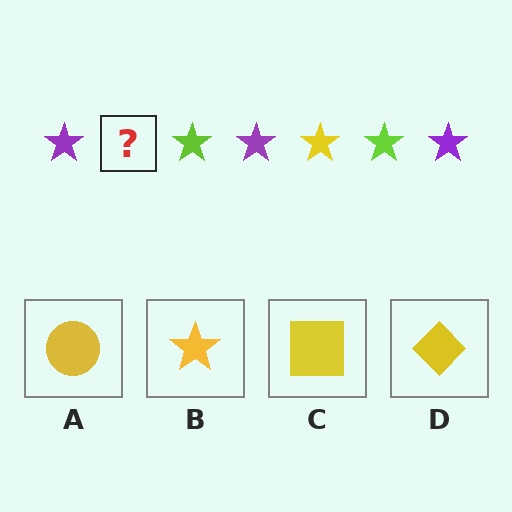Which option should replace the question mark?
Option B.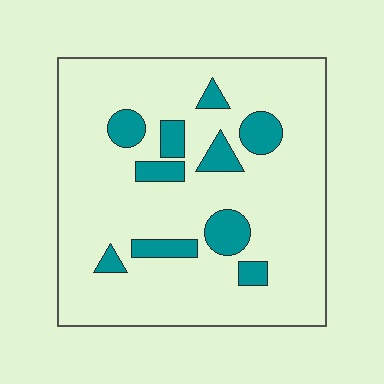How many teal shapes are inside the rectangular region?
10.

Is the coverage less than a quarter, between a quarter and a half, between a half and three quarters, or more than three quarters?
Less than a quarter.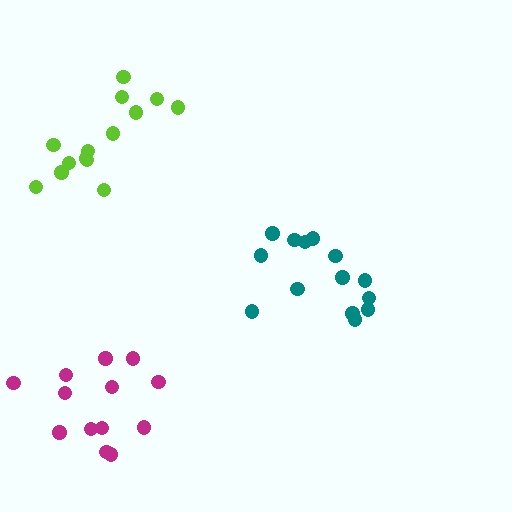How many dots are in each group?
Group 1: 14 dots, Group 2: 14 dots, Group 3: 13 dots (41 total).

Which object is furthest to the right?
The teal cluster is rightmost.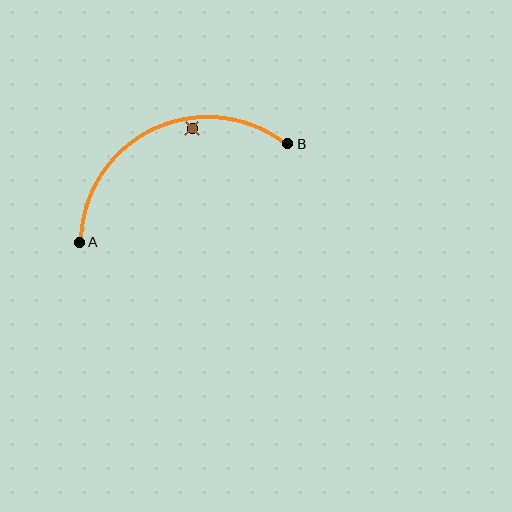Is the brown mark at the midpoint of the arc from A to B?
No — the brown mark does not lie on the arc at all. It sits slightly inside the curve.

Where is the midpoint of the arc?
The arc midpoint is the point on the curve farthest from the straight line joining A and B. It sits above that line.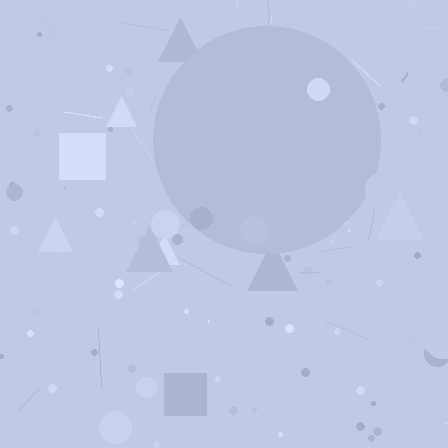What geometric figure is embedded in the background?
A circle is embedded in the background.